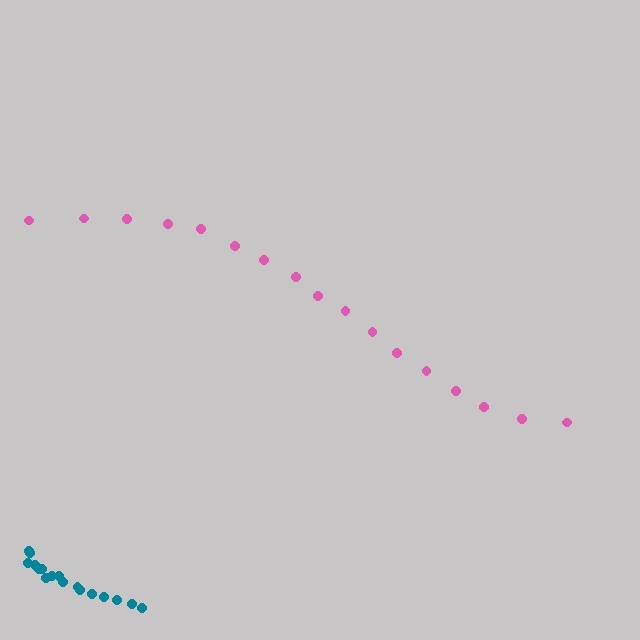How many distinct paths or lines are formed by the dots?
There are 2 distinct paths.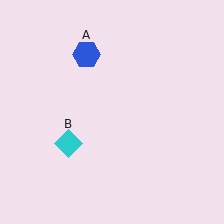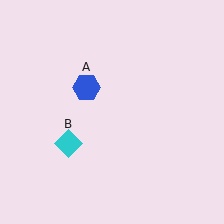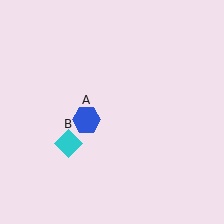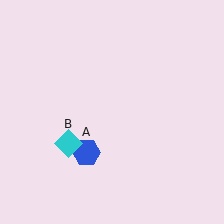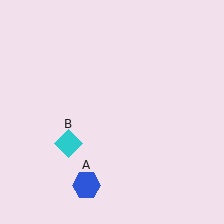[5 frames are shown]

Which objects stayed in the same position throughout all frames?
Cyan diamond (object B) remained stationary.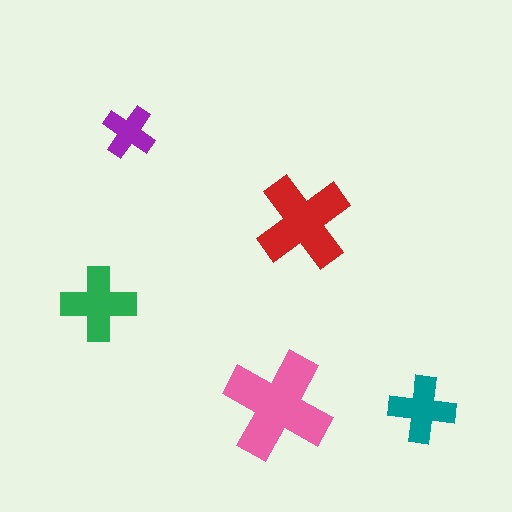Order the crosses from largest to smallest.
the pink one, the red one, the green one, the teal one, the purple one.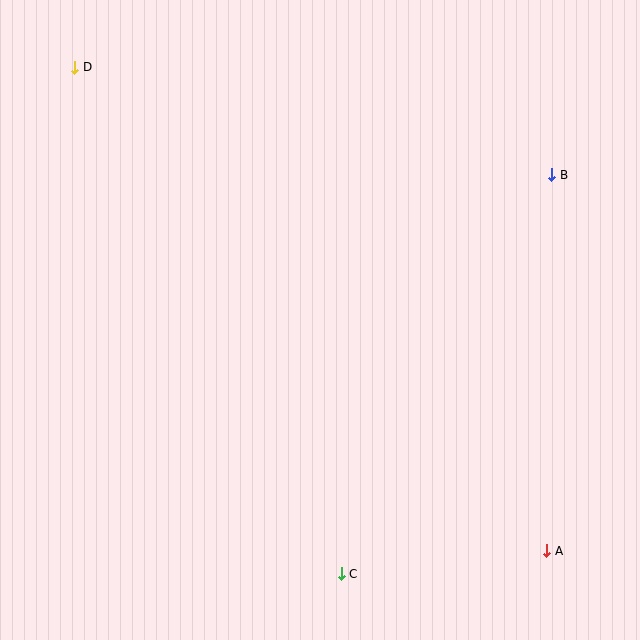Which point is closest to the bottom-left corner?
Point C is closest to the bottom-left corner.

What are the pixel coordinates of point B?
Point B is at (552, 175).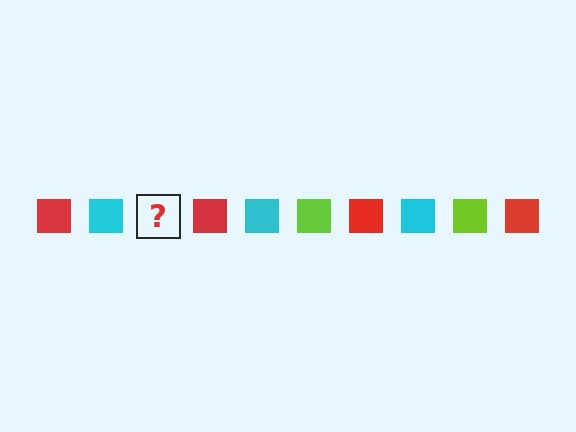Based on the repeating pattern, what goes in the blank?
The blank should be a lime square.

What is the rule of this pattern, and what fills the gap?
The rule is that the pattern cycles through red, cyan, lime squares. The gap should be filled with a lime square.